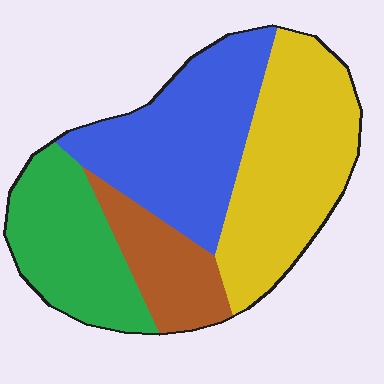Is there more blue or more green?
Blue.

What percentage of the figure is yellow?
Yellow takes up between a sixth and a third of the figure.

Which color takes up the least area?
Brown, at roughly 15%.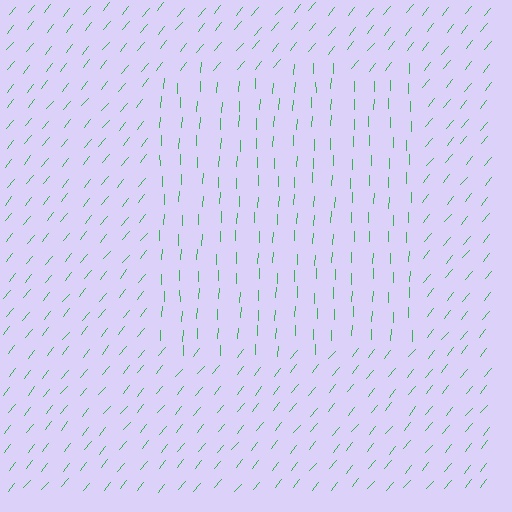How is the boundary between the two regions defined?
The boundary is defined purely by a change in line orientation (approximately 37 degrees difference). All lines are the same color and thickness.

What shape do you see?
I see a rectangle.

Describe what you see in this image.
The image is filled with small green line segments. A rectangle region in the image has lines oriented differently from the surrounding lines, creating a visible texture boundary.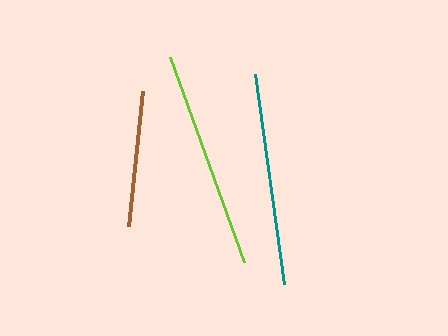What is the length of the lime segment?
The lime segment is approximately 218 pixels long.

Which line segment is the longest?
The lime line is the longest at approximately 218 pixels.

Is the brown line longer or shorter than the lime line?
The lime line is longer than the brown line.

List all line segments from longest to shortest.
From longest to shortest: lime, teal, brown.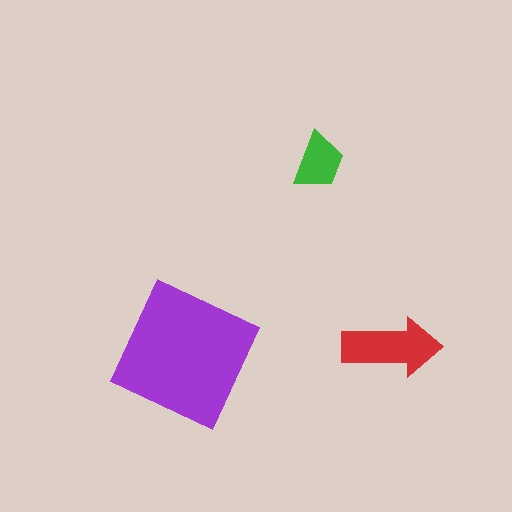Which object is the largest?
The purple square.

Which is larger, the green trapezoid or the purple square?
The purple square.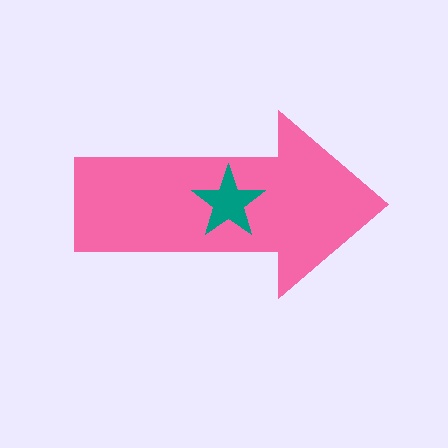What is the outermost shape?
The pink arrow.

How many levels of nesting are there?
2.